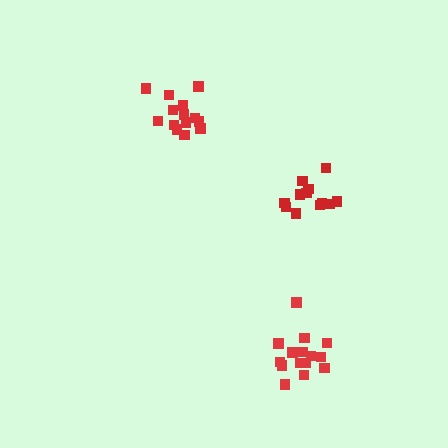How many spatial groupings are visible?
There are 3 spatial groupings.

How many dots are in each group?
Group 1: 15 dots, Group 2: 14 dots, Group 3: 12 dots (41 total).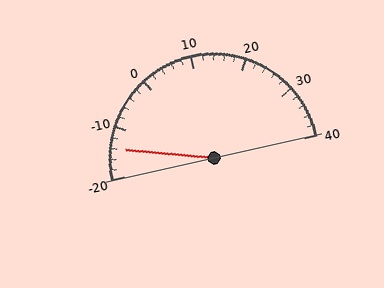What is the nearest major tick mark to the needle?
The nearest major tick mark is -10.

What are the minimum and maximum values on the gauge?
The gauge ranges from -20 to 40.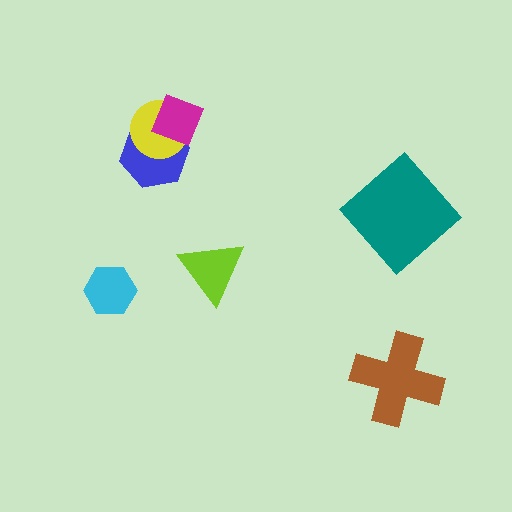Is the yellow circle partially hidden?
Yes, it is partially covered by another shape.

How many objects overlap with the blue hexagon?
2 objects overlap with the blue hexagon.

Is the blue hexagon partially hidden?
Yes, it is partially covered by another shape.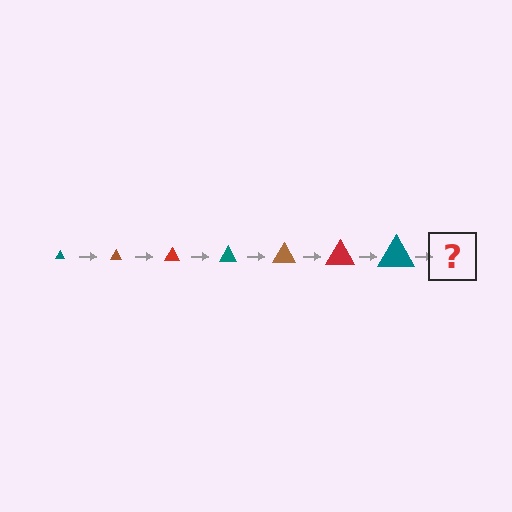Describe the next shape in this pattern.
It should be a brown triangle, larger than the previous one.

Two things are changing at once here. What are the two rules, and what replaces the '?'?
The two rules are that the triangle grows larger each step and the color cycles through teal, brown, and red. The '?' should be a brown triangle, larger than the previous one.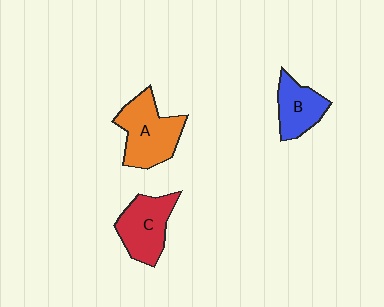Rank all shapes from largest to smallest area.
From largest to smallest: A (orange), C (red), B (blue).